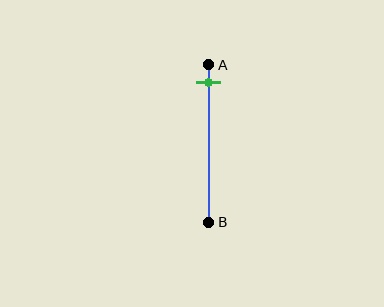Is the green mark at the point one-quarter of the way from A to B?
No, the mark is at about 10% from A, not at the 25% one-quarter point.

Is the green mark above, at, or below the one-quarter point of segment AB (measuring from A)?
The green mark is above the one-quarter point of segment AB.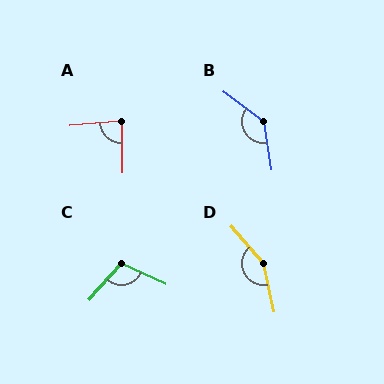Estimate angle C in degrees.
Approximately 106 degrees.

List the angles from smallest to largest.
A (85°), C (106°), B (135°), D (150°).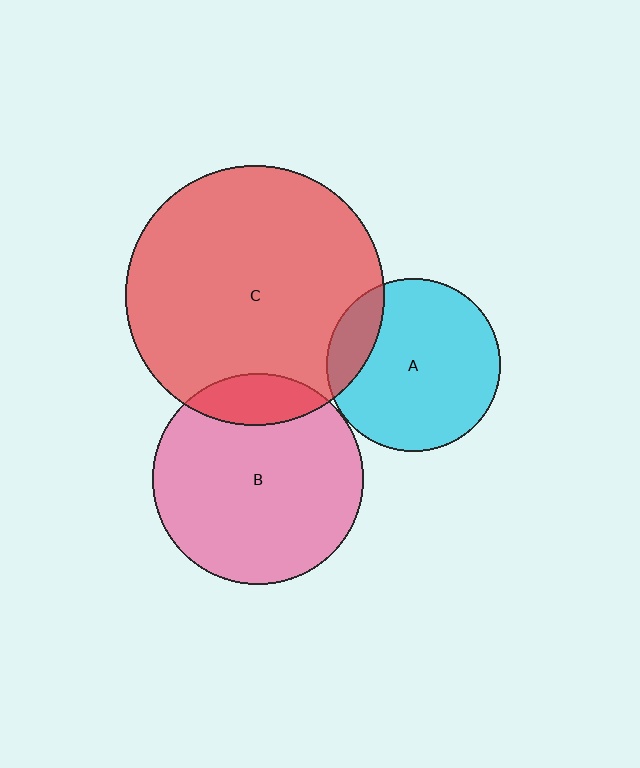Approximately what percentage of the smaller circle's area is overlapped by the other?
Approximately 5%.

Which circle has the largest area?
Circle C (red).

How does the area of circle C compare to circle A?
Approximately 2.2 times.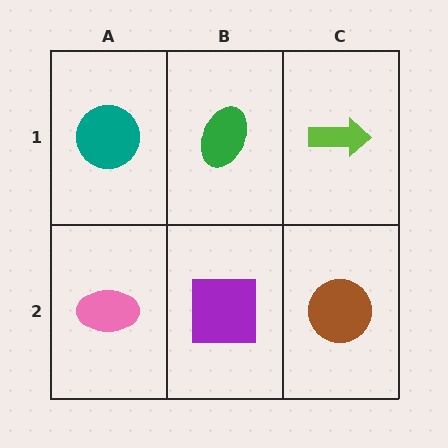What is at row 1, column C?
A lime arrow.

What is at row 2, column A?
A pink ellipse.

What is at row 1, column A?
A teal circle.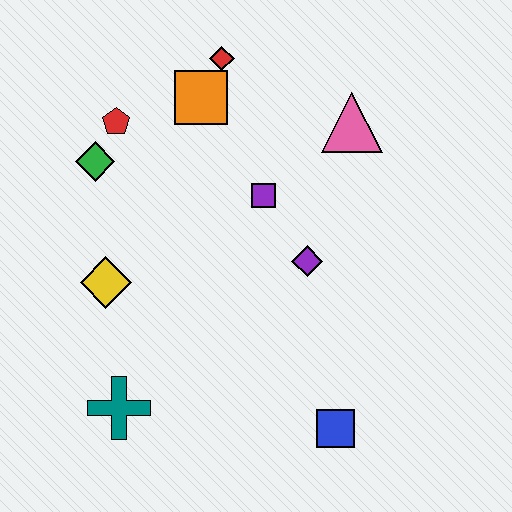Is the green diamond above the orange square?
No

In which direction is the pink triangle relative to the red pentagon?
The pink triangle is to the right of the red pentagon.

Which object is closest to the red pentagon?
The green diamond is closest to the red pentagon.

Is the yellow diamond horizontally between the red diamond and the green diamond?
Yes